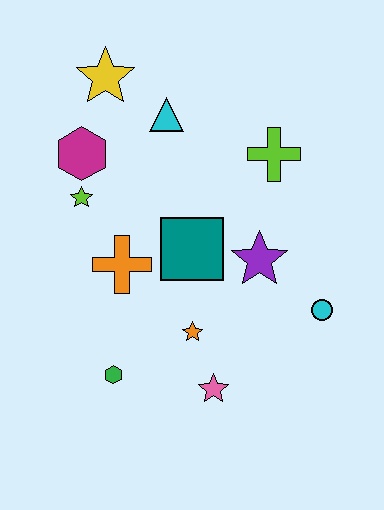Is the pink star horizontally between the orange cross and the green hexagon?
No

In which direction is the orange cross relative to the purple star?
The orange cross is to the left of the purple star.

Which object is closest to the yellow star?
The cyan triangle is closest to the yellow star.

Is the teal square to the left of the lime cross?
Yes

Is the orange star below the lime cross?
Yes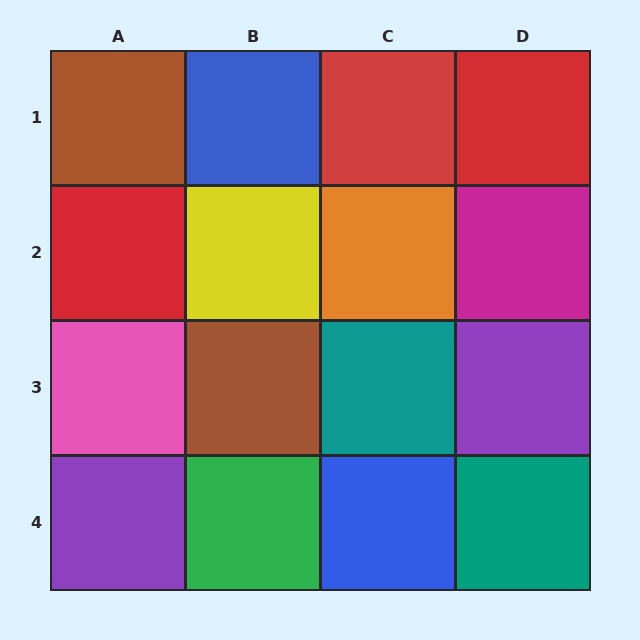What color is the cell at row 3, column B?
Brown.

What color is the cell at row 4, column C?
Blue.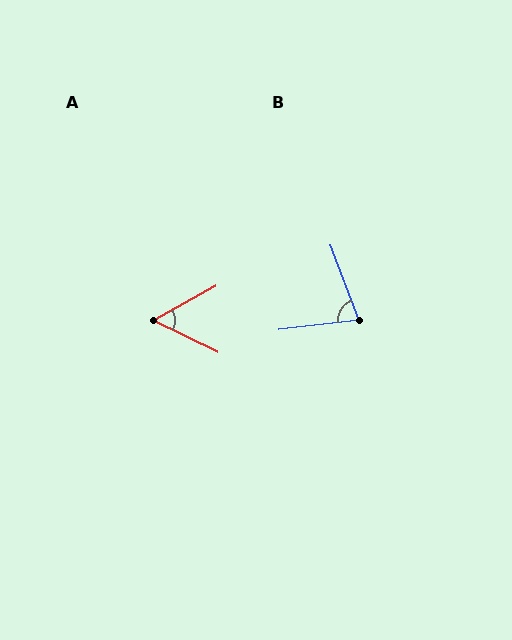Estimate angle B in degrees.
Approximately 77 degrees.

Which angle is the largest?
B, at approximately 77 degrees.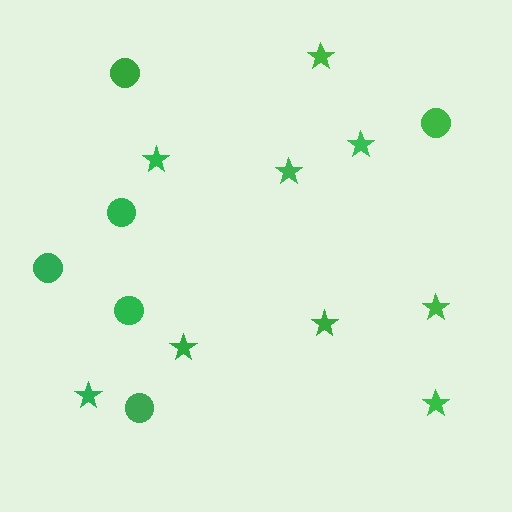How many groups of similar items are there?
There are 2 groups: one group of stars (9) and one group of circles (6).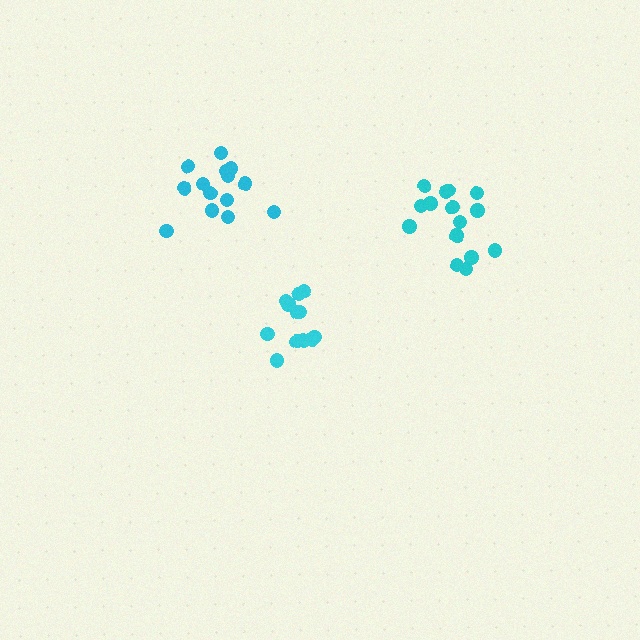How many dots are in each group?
Group 1: 14 dots, Group 2: 12 dots, Group 3: 15 dots (41 total).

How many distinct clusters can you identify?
There are 3 distinct clusters.